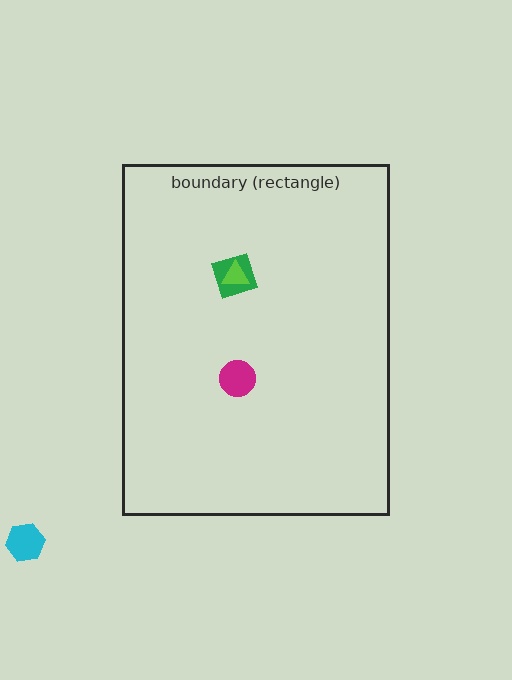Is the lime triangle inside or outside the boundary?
Inside.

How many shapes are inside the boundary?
3 inside, 1 outside.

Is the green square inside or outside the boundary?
Inside.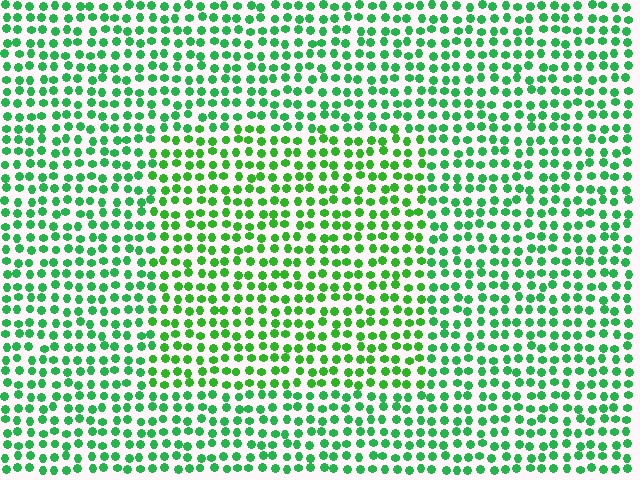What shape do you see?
I see a rectangle.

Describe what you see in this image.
The image is filled with small green elements in a uniform arrangement. A rectangle-shaped region is visible where the elements are tinted to a slightly different hue, forming a subtle color boundary.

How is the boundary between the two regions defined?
The boundary is defined purely by a slight shift in hue (about 20 degrees). Spacing, size, and orientation are identical on both sides.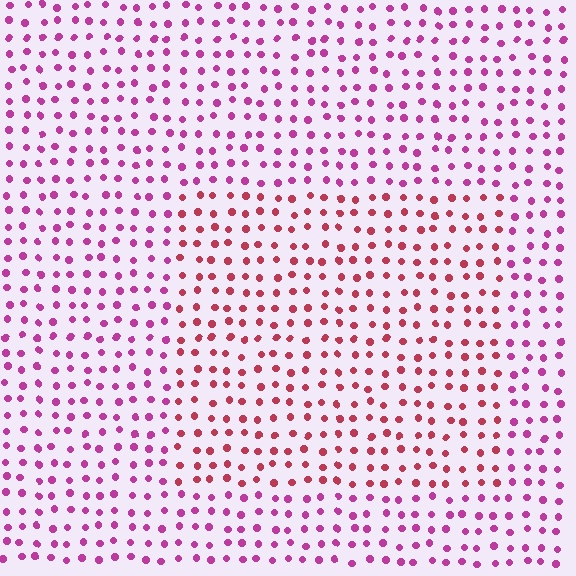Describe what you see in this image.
The image is filled with small magenta elements in a uniform arrangement. A rectangle-shaped region is visible where the elements are tinted to a slightly different hue, forming a subtle color boundary.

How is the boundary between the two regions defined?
The boundary is defined purely by a slight shift in hue (about 34 degrees). Spacing, size, and orientation are identical on both sides.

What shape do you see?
I see a rectangle.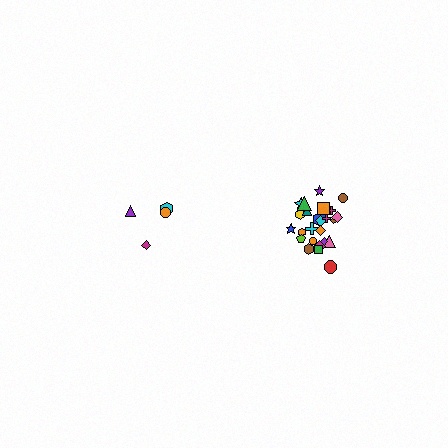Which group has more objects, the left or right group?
The right group.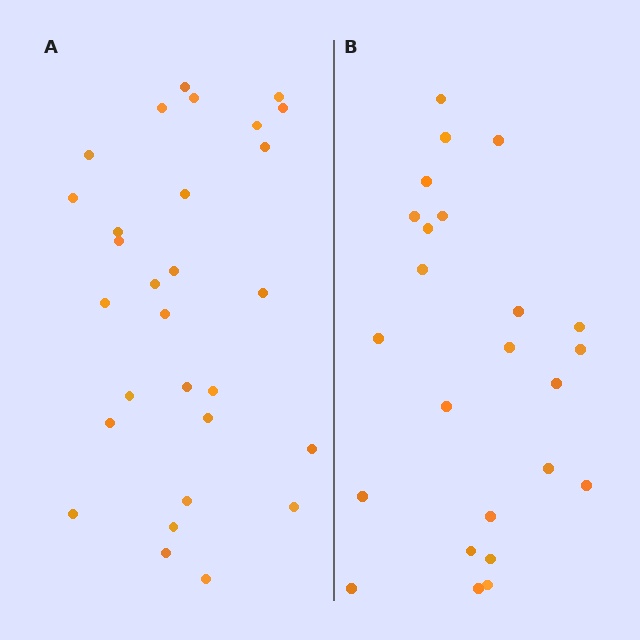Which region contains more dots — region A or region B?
Region A (the left region) has more dots.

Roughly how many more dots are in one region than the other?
Region A has about 5 more dots than region B.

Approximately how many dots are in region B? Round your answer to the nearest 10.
About 20 dots. (The exact count is 24, which rounds to 20.)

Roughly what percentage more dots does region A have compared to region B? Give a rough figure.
About 20% more.